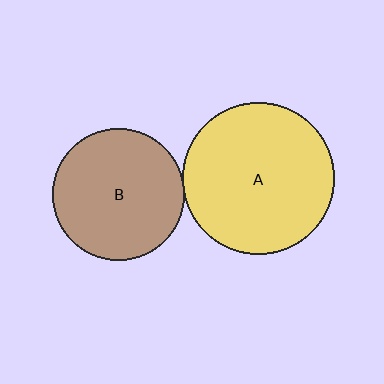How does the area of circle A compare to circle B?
Approximately 1.3 times.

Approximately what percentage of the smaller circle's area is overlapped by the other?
Approximately 5%.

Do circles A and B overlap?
Yes.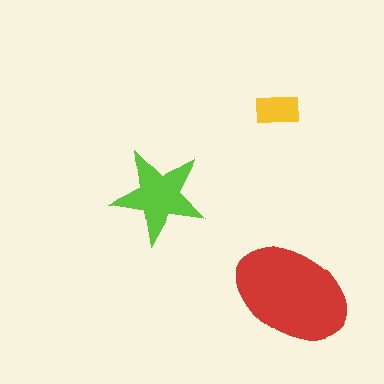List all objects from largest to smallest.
The red ellipse, the lime star, the yellow rectangle.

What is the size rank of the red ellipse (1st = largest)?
1st.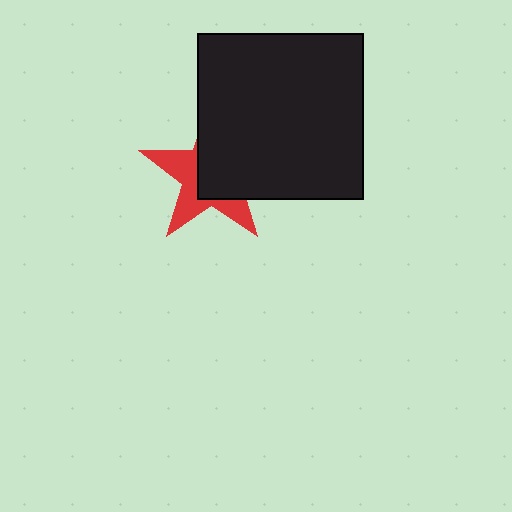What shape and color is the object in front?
The object in front is a black square.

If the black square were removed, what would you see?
You would see the complete red star.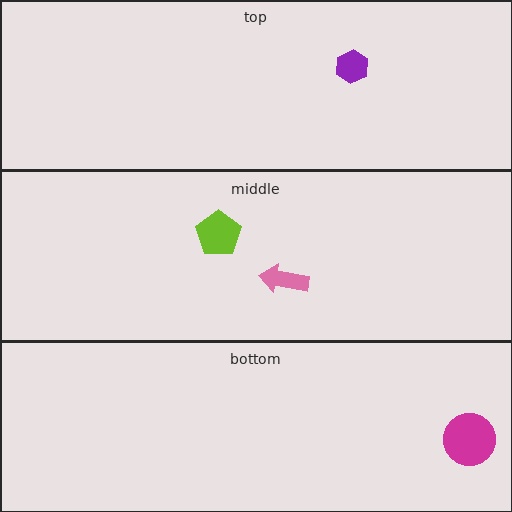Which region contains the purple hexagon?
The top region.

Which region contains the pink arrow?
The middle region.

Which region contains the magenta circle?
The bottom region.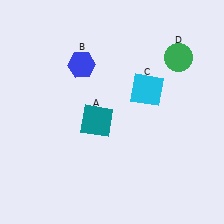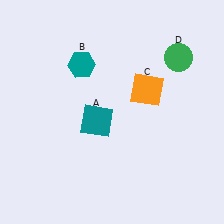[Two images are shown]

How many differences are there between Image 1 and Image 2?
There are 2 differences between the two images.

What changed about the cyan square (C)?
In Image 1, C is cyan. In Image 2, it changed to orange.